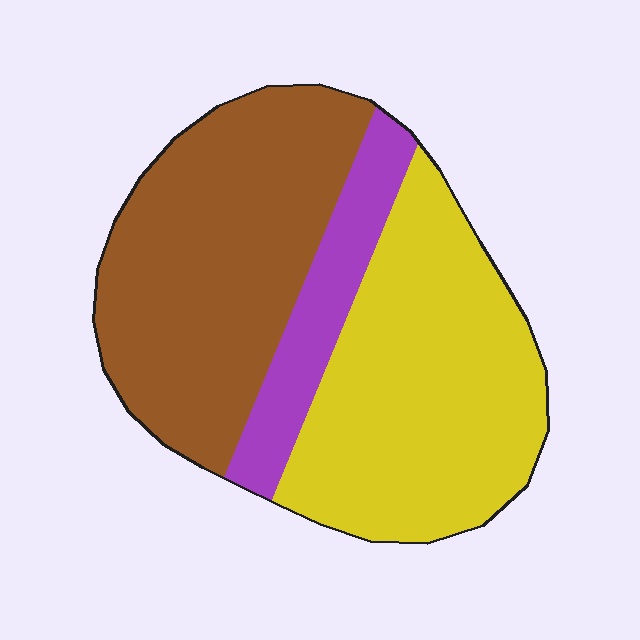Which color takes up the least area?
Purple, at roughly 15%.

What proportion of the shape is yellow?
Yellow covers 43% of the shape.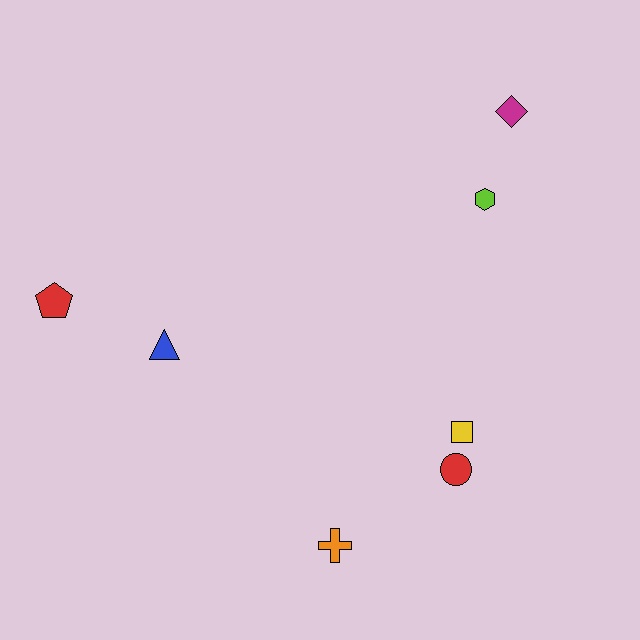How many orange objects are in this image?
There is 1 orange object.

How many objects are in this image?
There are 7 objects.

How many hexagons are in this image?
There is 1 hexagon.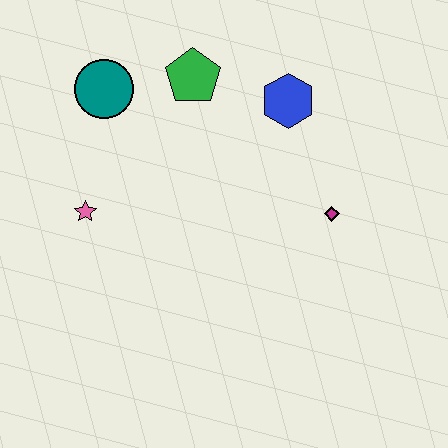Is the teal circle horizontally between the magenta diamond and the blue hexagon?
No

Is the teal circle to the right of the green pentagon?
No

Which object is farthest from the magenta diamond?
The teal circle is farthest from the magenta diamond.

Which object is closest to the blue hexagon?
The green pentagon is closest to the blue hexagon.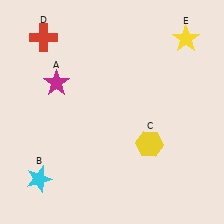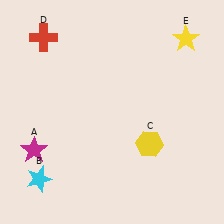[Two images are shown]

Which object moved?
The magenta star (A) moved down.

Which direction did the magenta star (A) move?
The magenta star (A) moved down.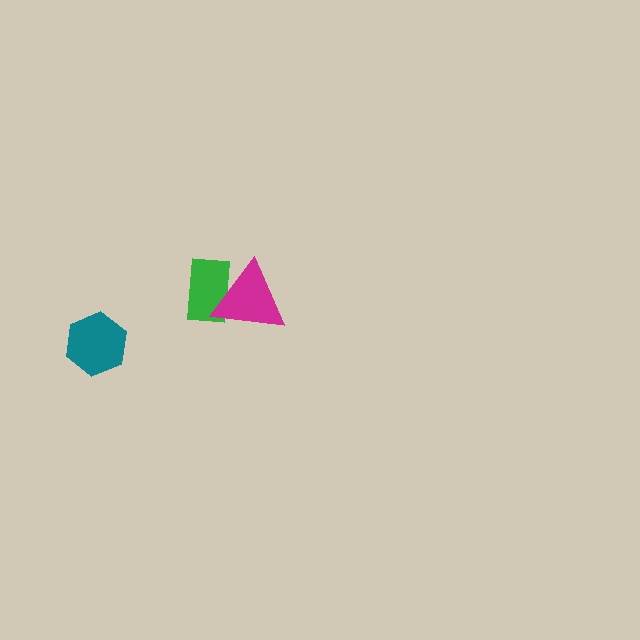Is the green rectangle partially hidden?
Yes, it is partially covered by another shape.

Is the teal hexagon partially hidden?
No, no other shape covers it.